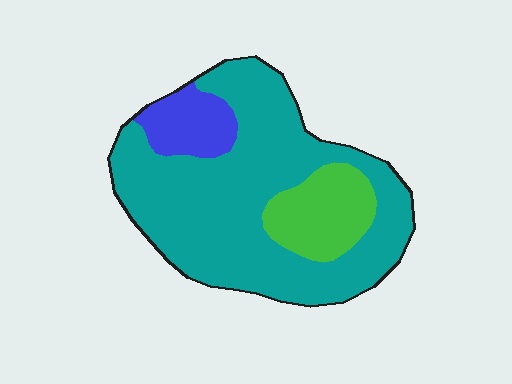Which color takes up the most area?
Teal, at roughly 75%.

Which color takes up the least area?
Blue, at roughly 10%.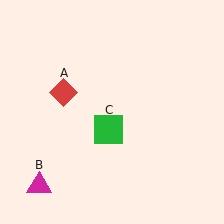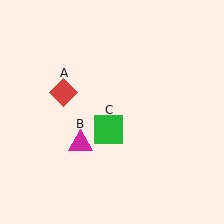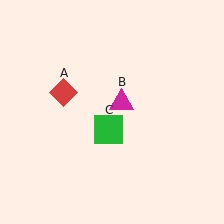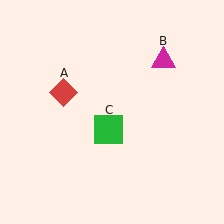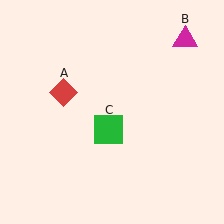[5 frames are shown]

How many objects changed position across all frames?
1 object changed position: magenta triangle (object B).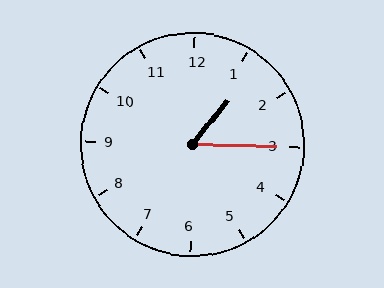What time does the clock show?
1:15.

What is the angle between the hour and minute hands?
Approximately 52 degrees.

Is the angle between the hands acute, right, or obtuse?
It is acute.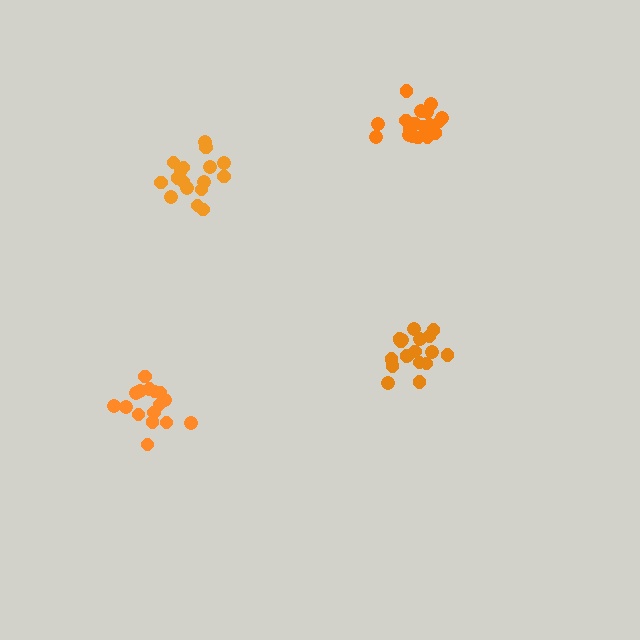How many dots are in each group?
Group 1: 18 dots, Group 2: 17 dots, Group 3: 16 dots, Group 4: 18 dots (69 total).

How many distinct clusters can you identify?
There are 4 distinct clusters.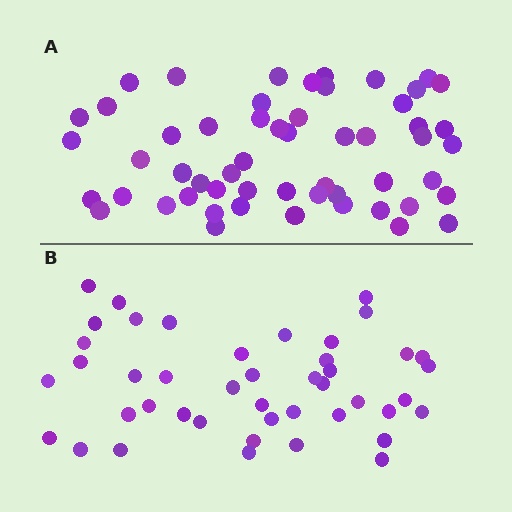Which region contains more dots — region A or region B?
Region A (the top region) has more dots.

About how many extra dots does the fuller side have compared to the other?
Region A has roughly 12 or so more dots than region B.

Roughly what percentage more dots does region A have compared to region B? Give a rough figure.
About 25% more.